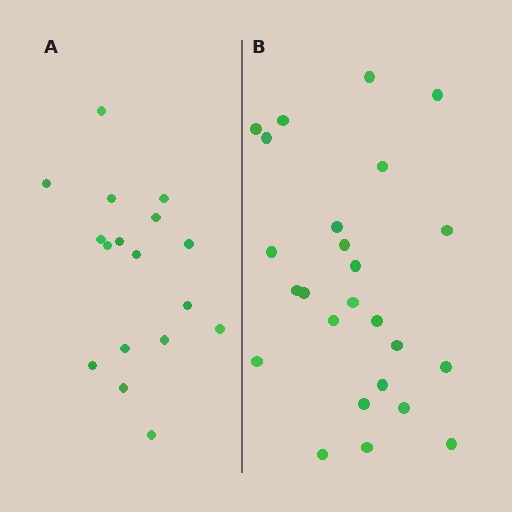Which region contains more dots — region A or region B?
Region B (the right region) has more dots.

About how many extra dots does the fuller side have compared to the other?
Region B has roughly 8 or so more dots than region A.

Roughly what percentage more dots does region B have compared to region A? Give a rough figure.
About 45% more.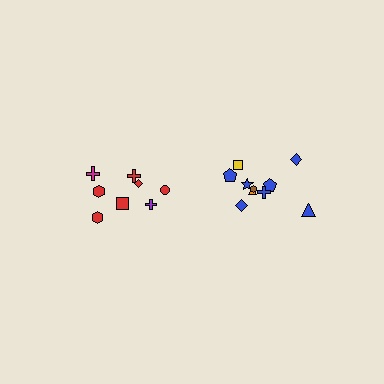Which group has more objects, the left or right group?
The right group.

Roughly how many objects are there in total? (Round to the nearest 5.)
Roughly 20 objects in total.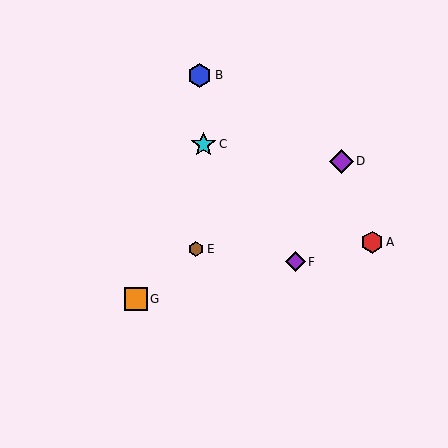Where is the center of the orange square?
The center of the orange square is at (136, 299).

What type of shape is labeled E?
Shape E is a brown hexagon.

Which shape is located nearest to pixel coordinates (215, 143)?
The cyan star (labeled C) at (204, 144) is nearest to that location.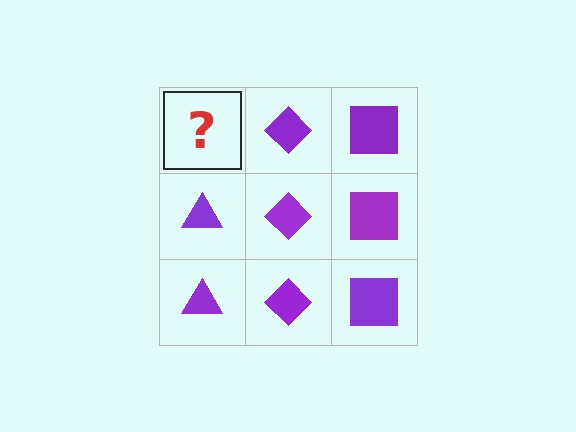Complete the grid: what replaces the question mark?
The question mark should be replaced with a purple triangle.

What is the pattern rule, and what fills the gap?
The rule is that each column has a consistent shape. The gap should be filled with a purple triangle.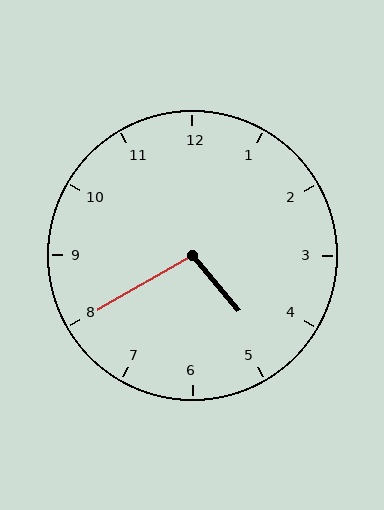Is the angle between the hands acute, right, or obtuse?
It is obtuse.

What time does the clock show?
4:40.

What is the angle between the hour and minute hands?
Approximately 100 degrees.